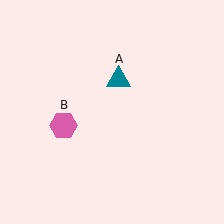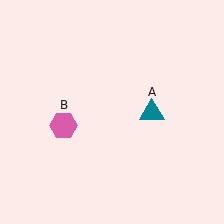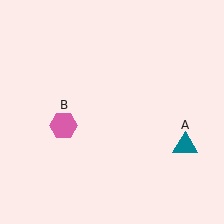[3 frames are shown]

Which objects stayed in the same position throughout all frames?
Pink hexagon (object B) remained stationary.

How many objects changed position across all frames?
1 object changed position: teal triangle (object A).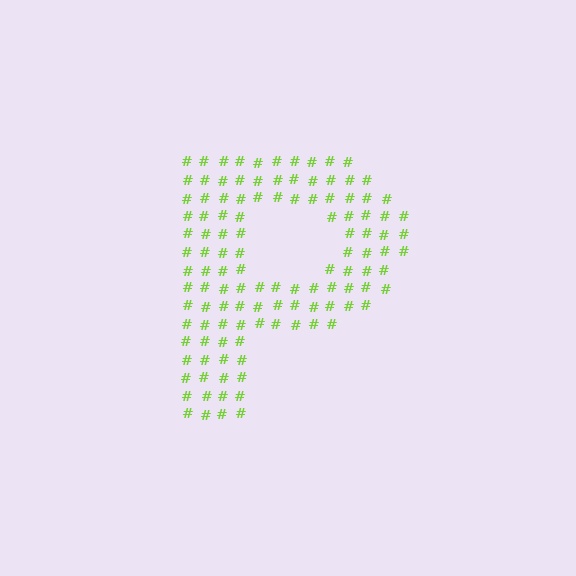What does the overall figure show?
The overall figure shows the letter P.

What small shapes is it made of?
It is made of small hash symbols.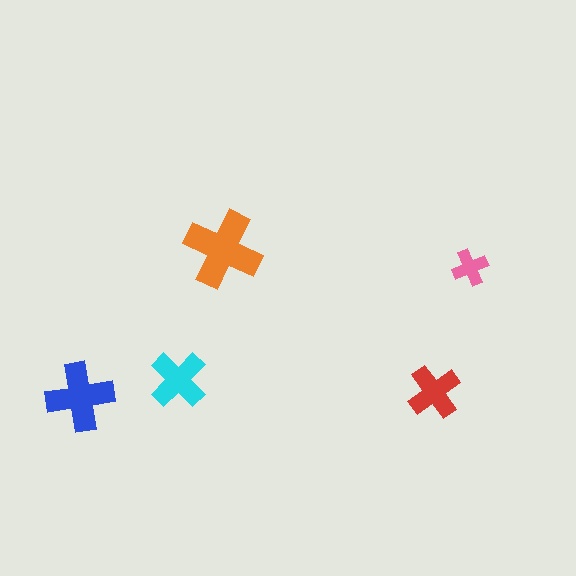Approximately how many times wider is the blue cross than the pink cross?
About 2 times wider.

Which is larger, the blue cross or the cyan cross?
The blue one.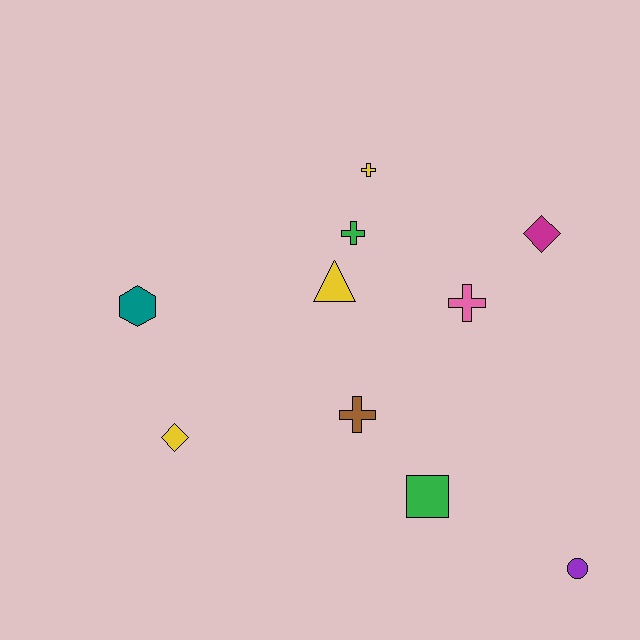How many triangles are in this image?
There is 1 triangle.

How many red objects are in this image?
There are no red objects.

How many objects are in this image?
There are 10 objects.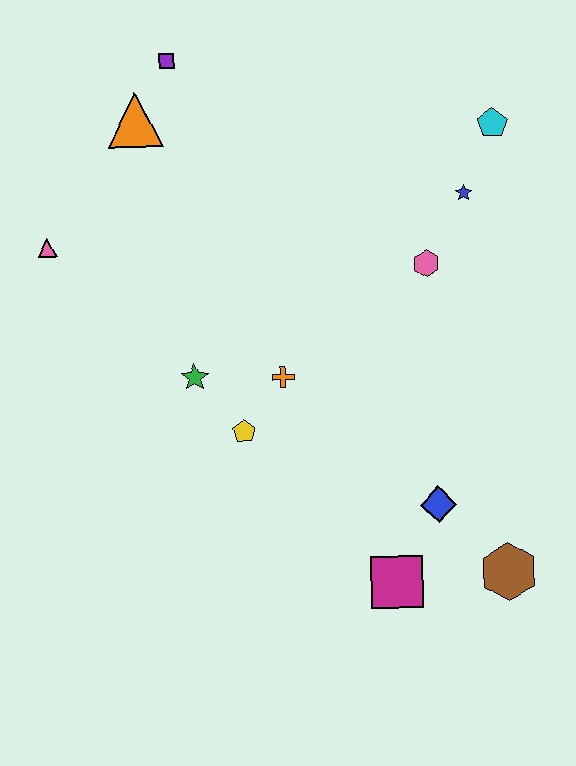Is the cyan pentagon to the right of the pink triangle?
Yes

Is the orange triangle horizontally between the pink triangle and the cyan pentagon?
Yes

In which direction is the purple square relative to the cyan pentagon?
The purple square is to the left of the cyan pentagon.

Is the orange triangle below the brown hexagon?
No